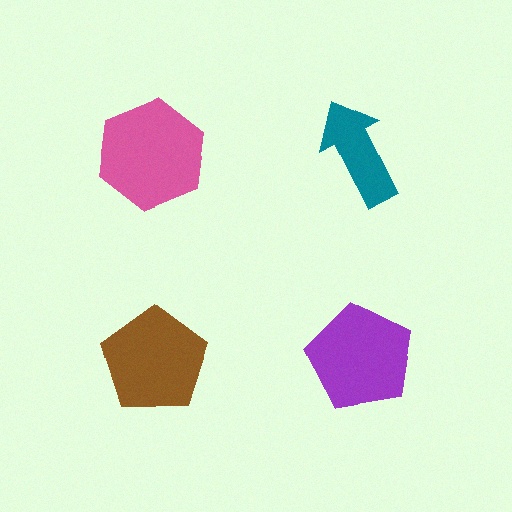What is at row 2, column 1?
A brown pentagon.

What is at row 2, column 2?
A purple pentagon.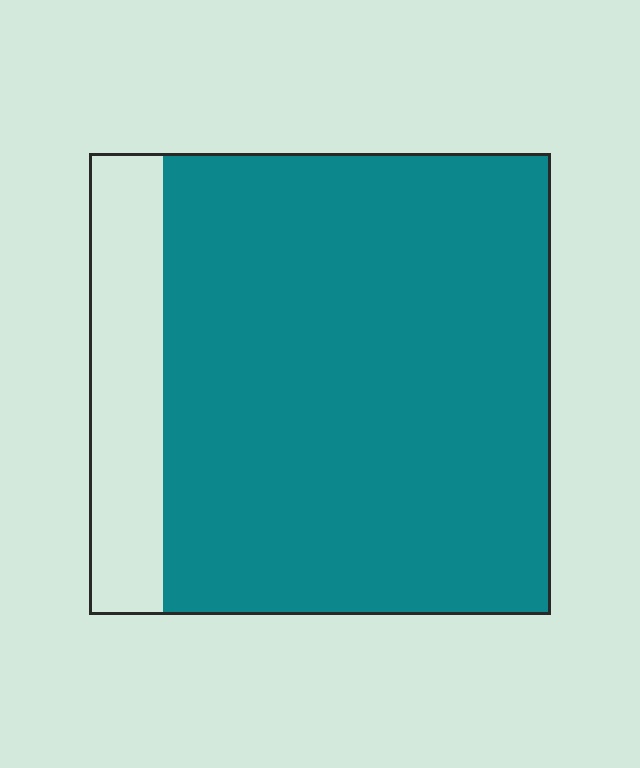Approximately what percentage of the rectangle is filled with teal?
Approximately 85%.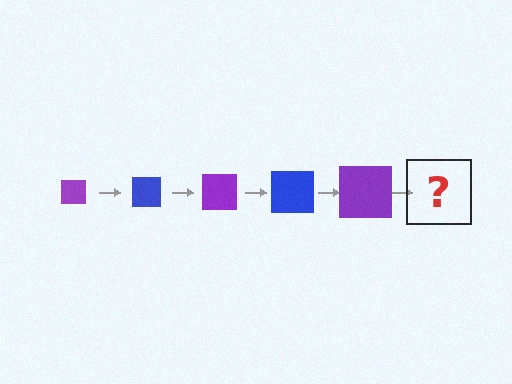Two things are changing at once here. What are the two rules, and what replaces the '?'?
The two rules are that the square grows larger each step and the color cycles through purple and blue. The '?' should be a blue square, larger than the previous one.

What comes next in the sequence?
The next element should be a blue square, larger than the previous one.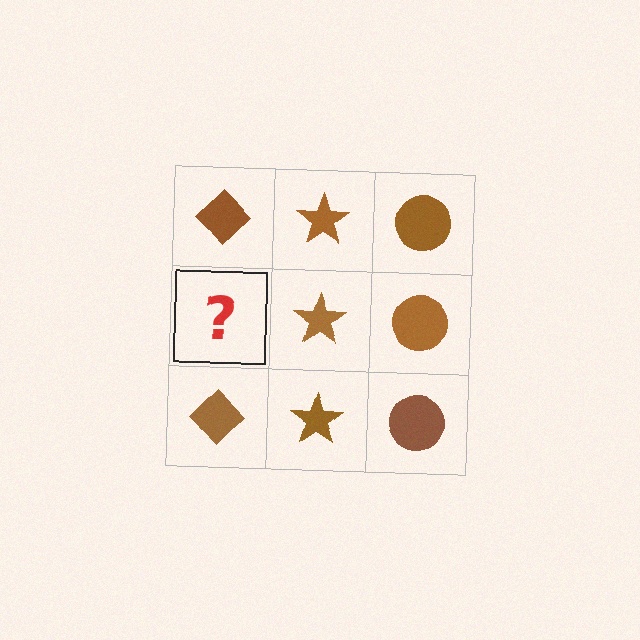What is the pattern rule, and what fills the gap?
The rule is that each column has a consistent shape. The gap should be filled with a brown diamond.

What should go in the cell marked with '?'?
The missing cell should contain a brown diamond.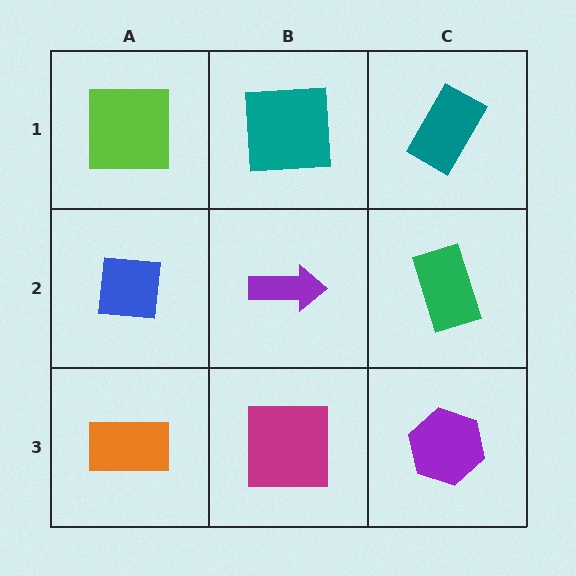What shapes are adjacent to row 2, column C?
A teal rectangle (row 1, column C), a purple hexagon (row 3, column C), a purple arrow (row 2, column B).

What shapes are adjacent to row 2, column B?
A teal square (row 1, column B), a magenta square (row 3, column B), a blue square (row 2, column A), a green rectangle (row 2, column C).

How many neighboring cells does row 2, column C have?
3.